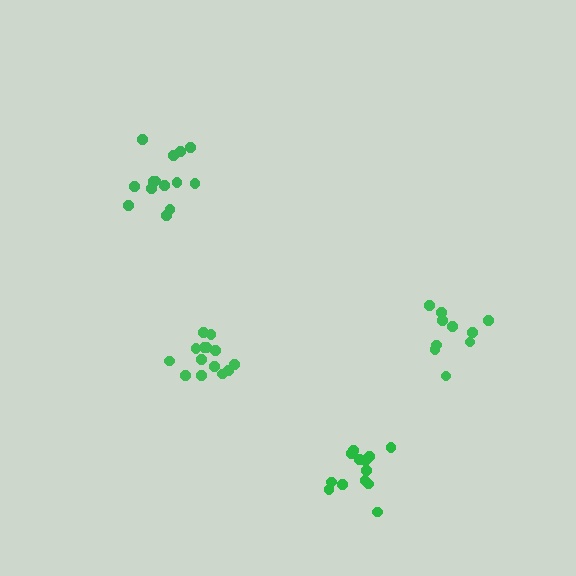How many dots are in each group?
Group 1: 10 dots, Group 2: 13 dots, Group 3: 14 dots, Group 4: 14 dots (51 total).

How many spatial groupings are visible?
There are 4 spatial groupings.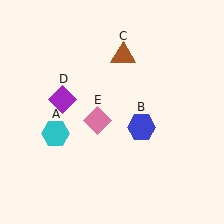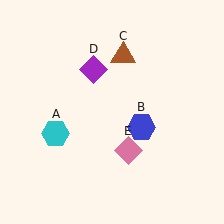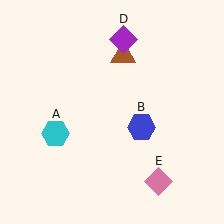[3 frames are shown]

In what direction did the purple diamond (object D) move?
The purple diamond (object D) moved up and to the right.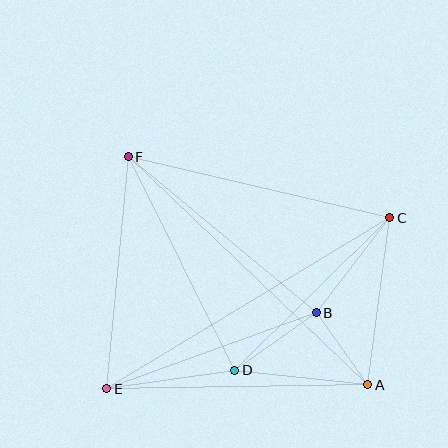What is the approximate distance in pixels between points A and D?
The distance between A and D is approximately 134 pixels.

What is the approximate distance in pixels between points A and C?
The distance between A and C is approximately 169 pixels.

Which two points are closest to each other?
Points A and B are closest to each other.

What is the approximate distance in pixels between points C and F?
The distance between C and F is approximately 269 pixels.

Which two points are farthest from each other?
Points A and F are farthest from each other.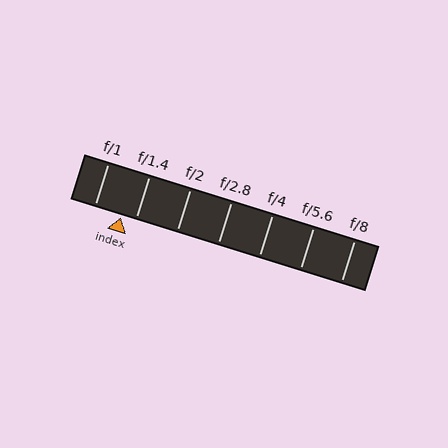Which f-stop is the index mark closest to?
The index mark is closest to f/1.4.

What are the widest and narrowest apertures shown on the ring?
The widest aperture shown is f/1 and the narrowest is f/8.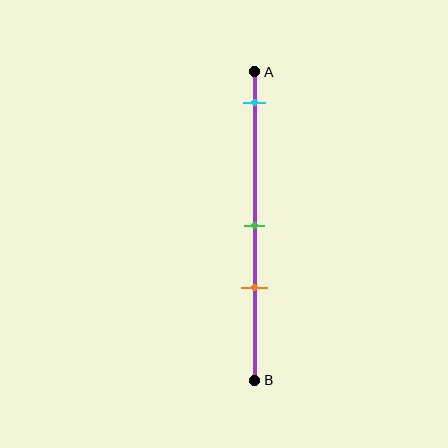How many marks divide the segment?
There are 3 marks dividing the segment.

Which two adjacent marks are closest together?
The green and orange marks are the closest adjacent pair.